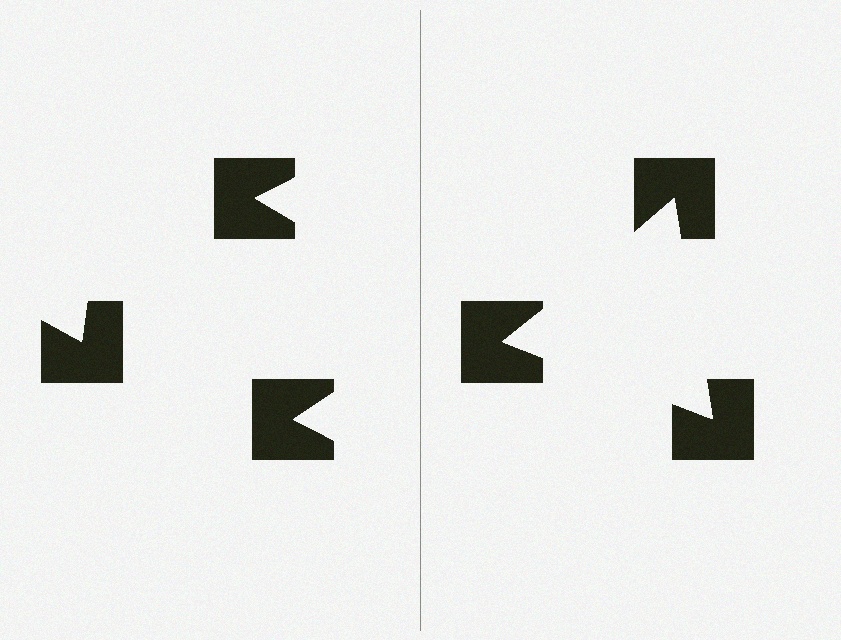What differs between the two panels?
The notched squares are positioned identically on both sides; only the wedge orientations differ. On the right they align to a triangle; on the left they are misaligned.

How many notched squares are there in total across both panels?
6 — 3 on each side.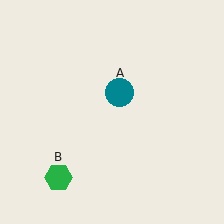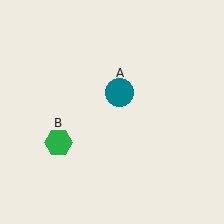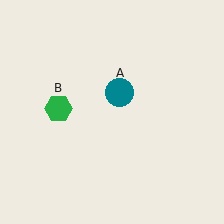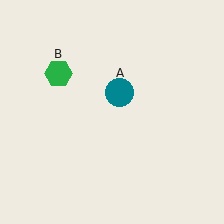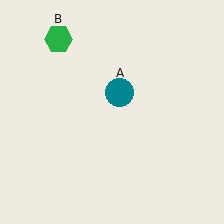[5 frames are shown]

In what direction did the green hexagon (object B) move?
The green hexagon (object B) moved up.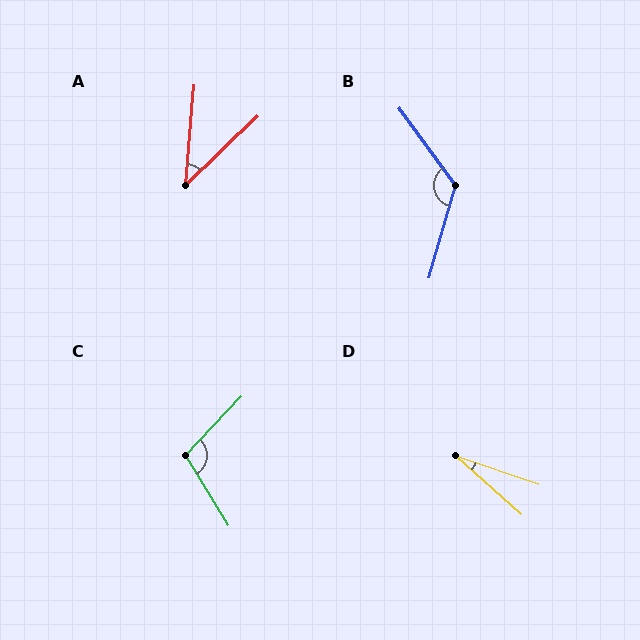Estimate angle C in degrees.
Approximately 105 degrees.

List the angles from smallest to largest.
D (23°), A (41°), C (105°), B (128°).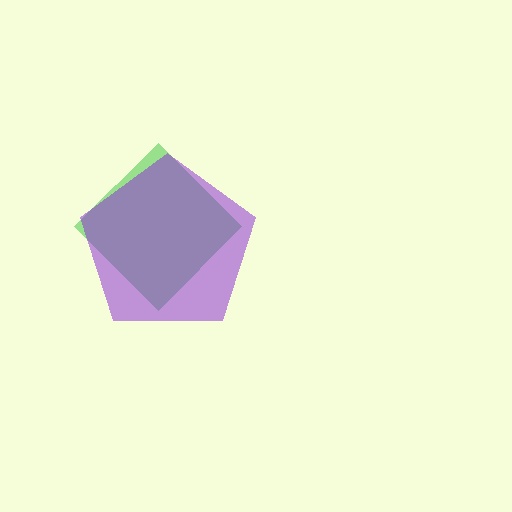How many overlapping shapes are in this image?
There are 2 overlapping shapes in the image.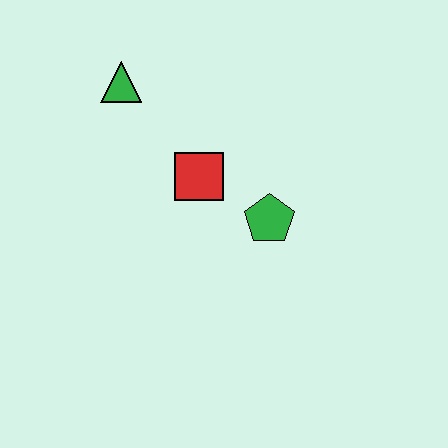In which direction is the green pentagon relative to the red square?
The green pentagon is to the right of the red square.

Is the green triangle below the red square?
No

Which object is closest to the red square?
The green pentagon is closest to the red square.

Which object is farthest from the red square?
The green triangle is farthest from the red square.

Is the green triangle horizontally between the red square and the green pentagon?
No